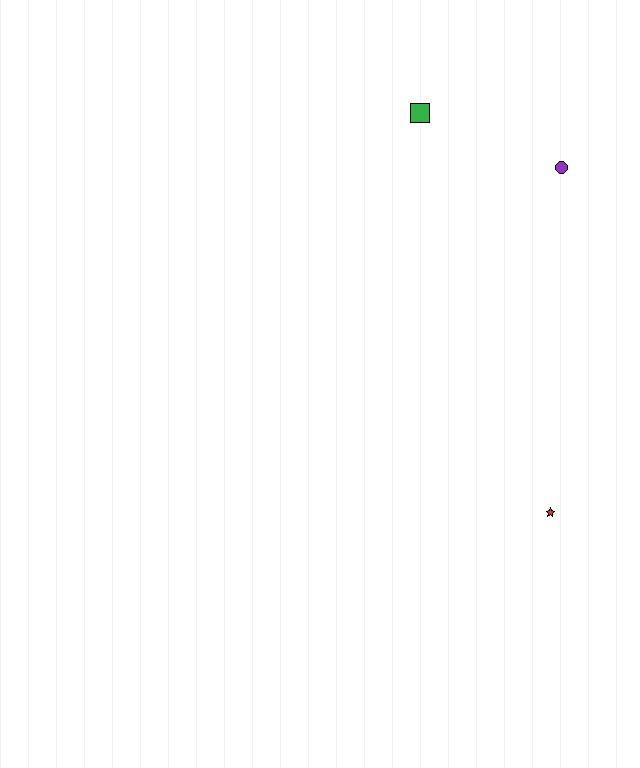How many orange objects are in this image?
There are no orange objects.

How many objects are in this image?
There are 3 objects.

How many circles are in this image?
There is 1 circle.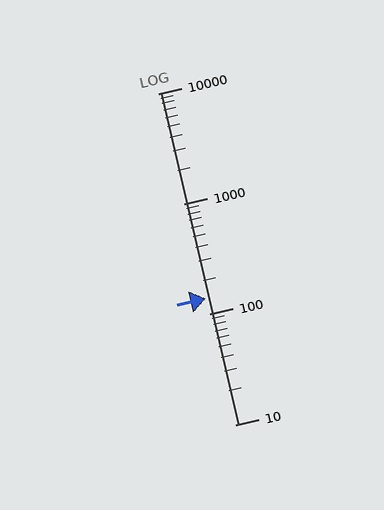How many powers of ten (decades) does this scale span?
The scale spans 3 decades, from 10 to 10000.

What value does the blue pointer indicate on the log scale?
The pointer indicates approximately 140.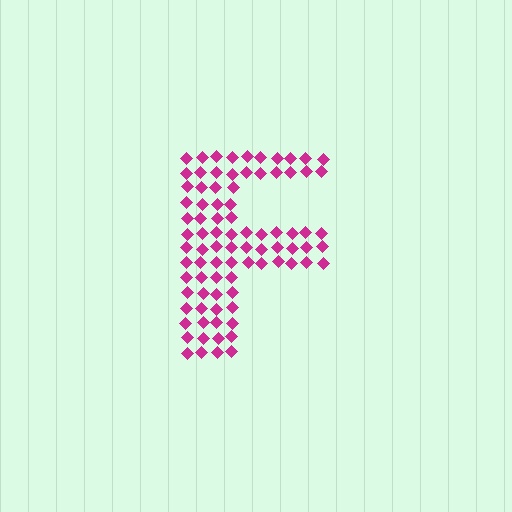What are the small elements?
The small elements are diamonds.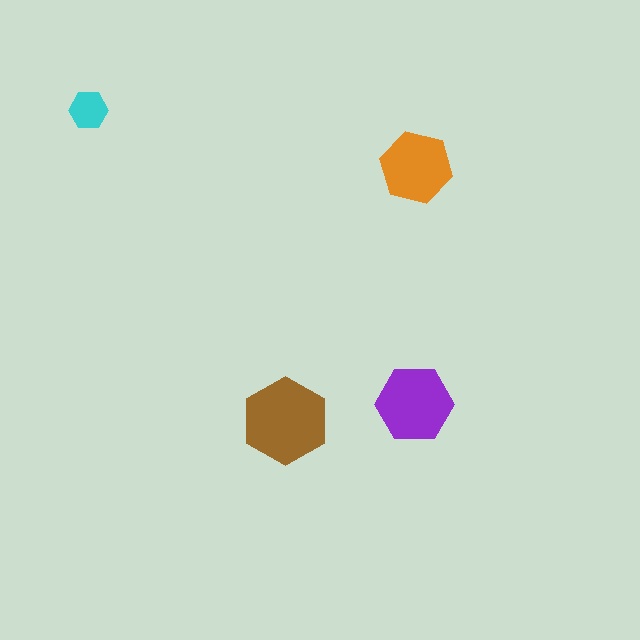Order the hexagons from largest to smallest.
the brown one, the purple one, the orange one, the cyan one.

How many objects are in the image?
There are 4 objects in the image.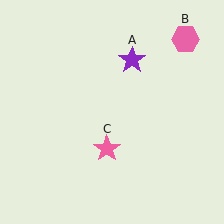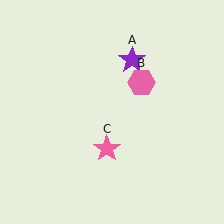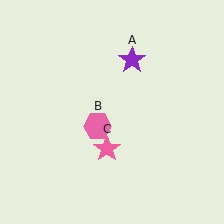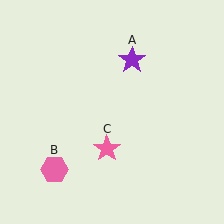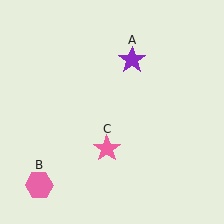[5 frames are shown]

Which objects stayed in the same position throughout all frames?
Purple star (object A) and pink star (object C) remained stationary.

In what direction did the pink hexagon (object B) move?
The pink hexagon (object B) moved down and to the left.